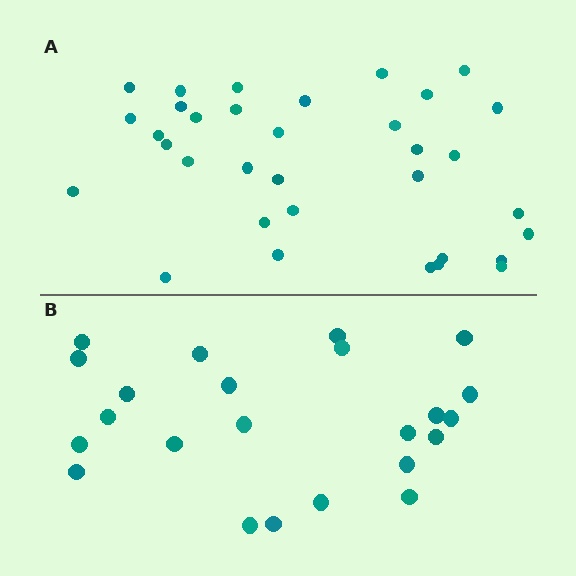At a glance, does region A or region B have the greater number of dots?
Region A (the top region) has more dots.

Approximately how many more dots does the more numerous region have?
Region A has roughly 12 or so more dots than region B.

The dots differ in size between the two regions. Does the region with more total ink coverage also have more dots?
No. Region B has more total ink coverage because its dots are larger, but region A actually contains more individual dots. Total area can be misleading — the number of items is what matters here.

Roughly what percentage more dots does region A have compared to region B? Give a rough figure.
About 50% more.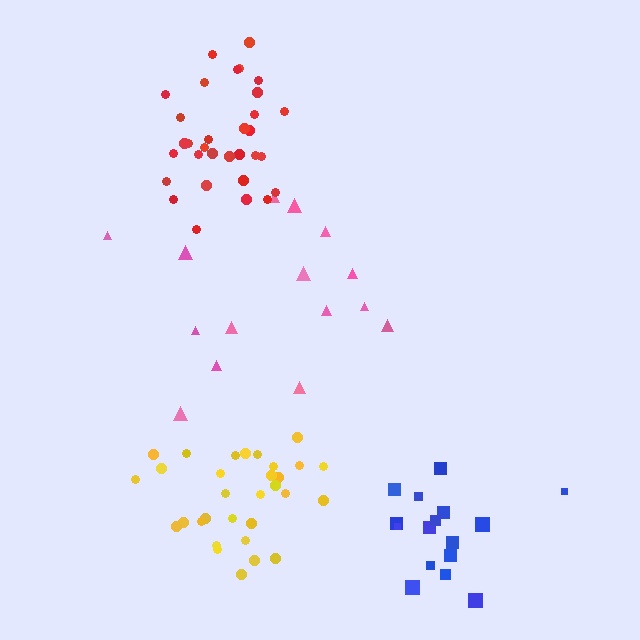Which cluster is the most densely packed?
Red.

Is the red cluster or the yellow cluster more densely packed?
Red.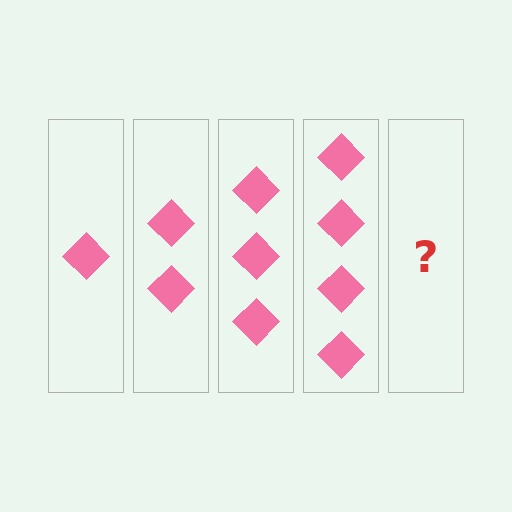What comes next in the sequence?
The next element should be 5 diamonds.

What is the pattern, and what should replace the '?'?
The pattern is that each step adds one more diamond. The '?' should be 5 diamonds.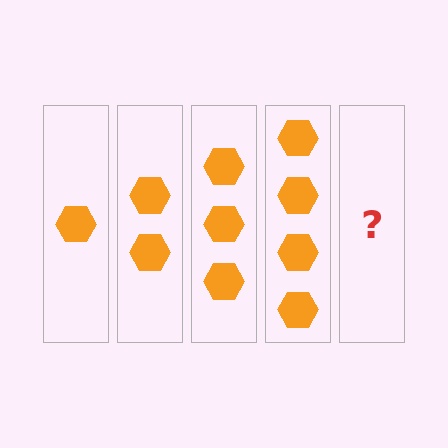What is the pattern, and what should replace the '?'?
The pattern is that each step adds one more hexagon. The '?' should be 5 hexagons.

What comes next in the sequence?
The next element should be 5 hexagons.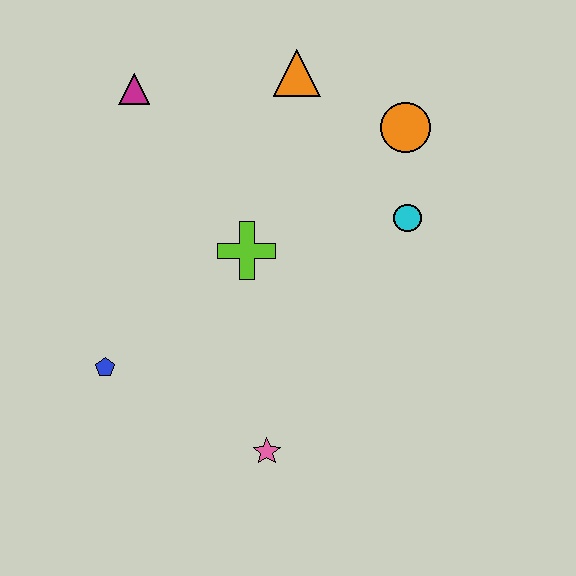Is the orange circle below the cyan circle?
No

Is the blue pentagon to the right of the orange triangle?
No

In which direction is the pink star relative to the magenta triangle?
The pink star is below the magenta triangle.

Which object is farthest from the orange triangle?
The pink star is farthest from the orange triangle.